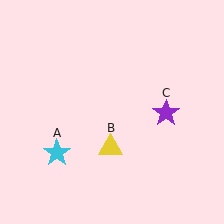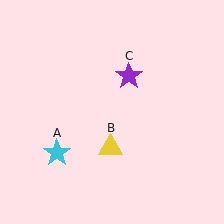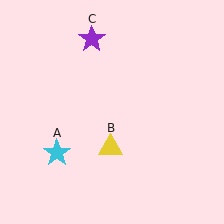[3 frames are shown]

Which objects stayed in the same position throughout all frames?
Cyan star (object A) and yellow triangle (object B) remained stationary.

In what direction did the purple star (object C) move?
The purple star (object C) moved up and to the left.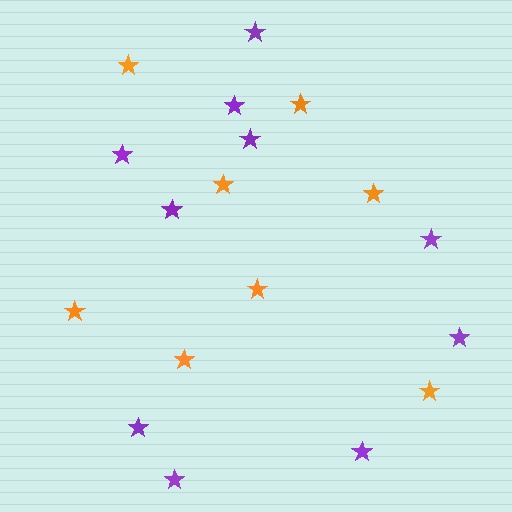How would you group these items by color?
There are 2 groups: one group of orange stars (8) and one group of purple stars (10).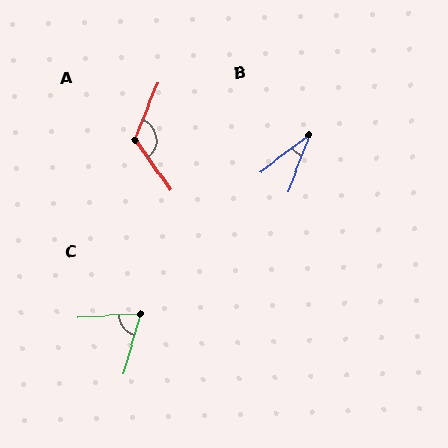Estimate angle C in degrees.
Approximately 71 degrees.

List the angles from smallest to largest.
B (32°), C (71°), A (122°).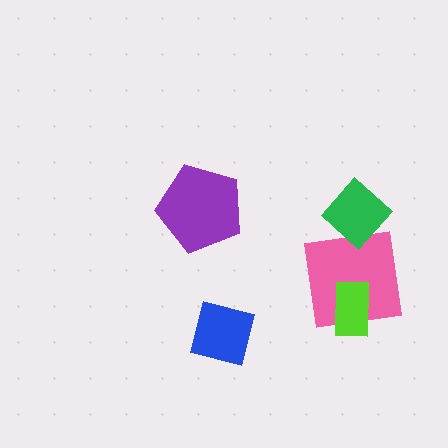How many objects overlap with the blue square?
0 objects overlap with the blue square.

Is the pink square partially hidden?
Yes, it is partially covered by another shape.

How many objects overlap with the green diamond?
1 object overlaps with the green diamond.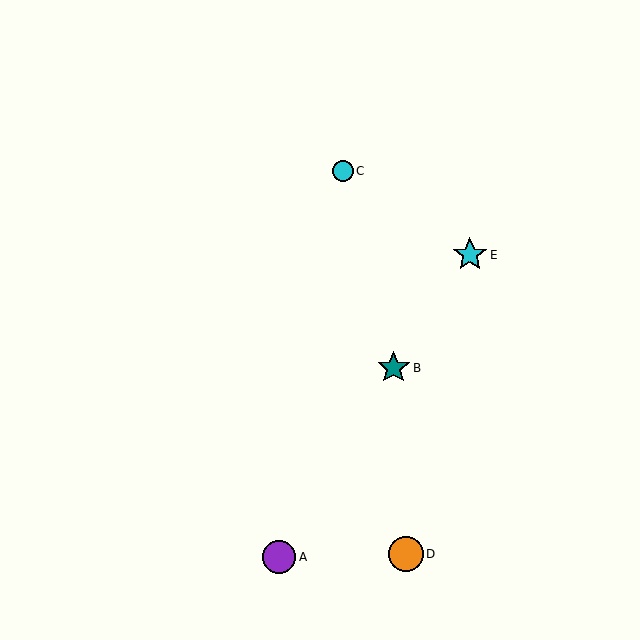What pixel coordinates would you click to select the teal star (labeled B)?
Click at (394, 368) to select the teal star B.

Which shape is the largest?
The orange circle (labeled D) is the largest.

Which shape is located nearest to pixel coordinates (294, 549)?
The purple circle (labeled A) at (279, 557) is nearest to that location.